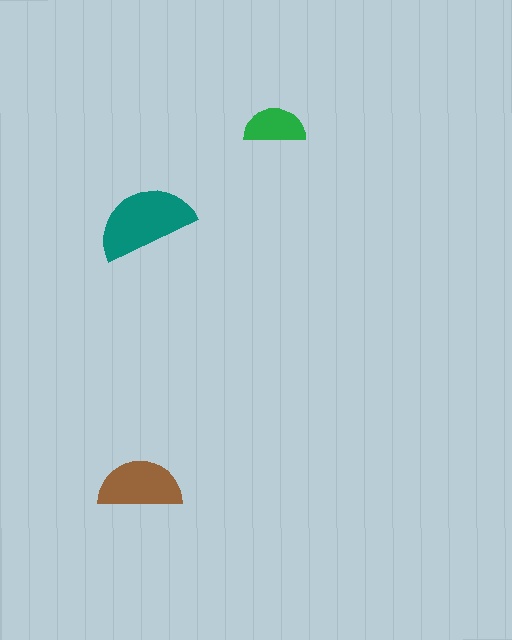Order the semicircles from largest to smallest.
the teal one, the brown one, the green one.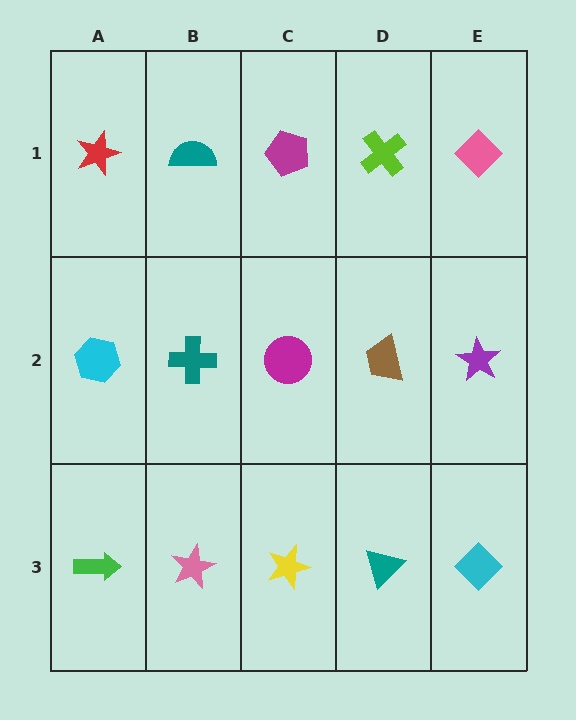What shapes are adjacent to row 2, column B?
A teal semicircle (row 1, column B), a pink star (row 3, column B), a cyan hexagon (row 2, column A), a magenta circle (row 2, column C).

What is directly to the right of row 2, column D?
A purple star.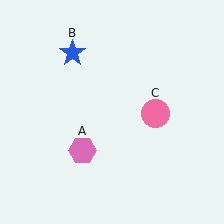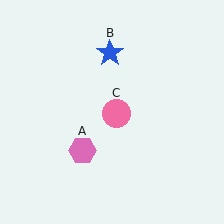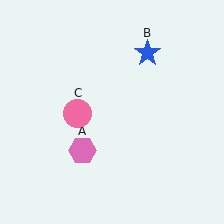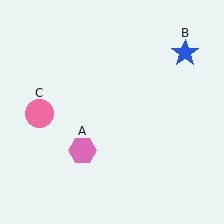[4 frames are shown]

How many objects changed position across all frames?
2 objects changed position: blue star (object B), pink circle (object C).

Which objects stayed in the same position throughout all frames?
Pink hexagon (object A) remained stationary.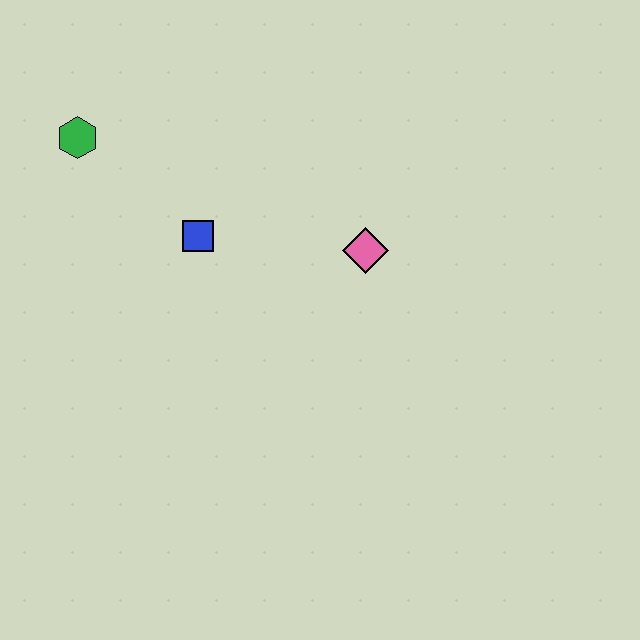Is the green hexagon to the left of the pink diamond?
Yes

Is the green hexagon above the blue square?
Yes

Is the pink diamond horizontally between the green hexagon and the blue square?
No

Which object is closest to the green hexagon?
The blue square is closest to the green hexagon.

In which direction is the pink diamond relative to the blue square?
The pink diamond is to the right of the blue square.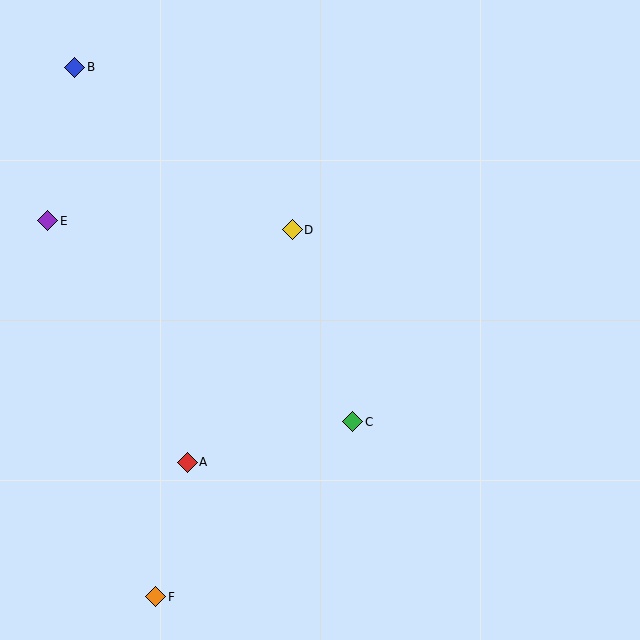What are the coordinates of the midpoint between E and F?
The midpoint between E and F is at (102, 409).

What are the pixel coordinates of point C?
Point C is at (353, 422).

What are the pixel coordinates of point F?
Point F is at (156, 597).